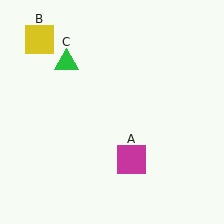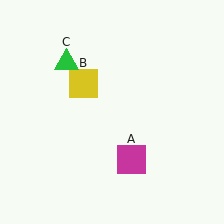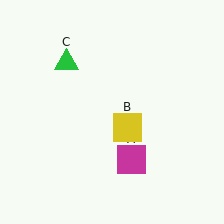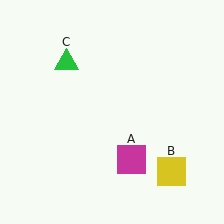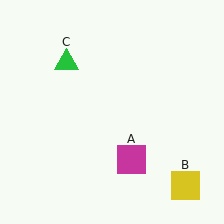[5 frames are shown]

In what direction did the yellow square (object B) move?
The yellow square (object B) moved down and to the right.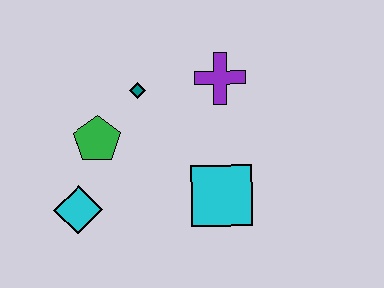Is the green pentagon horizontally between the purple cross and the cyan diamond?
Yes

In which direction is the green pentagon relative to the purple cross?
The green pentagon is to the left of the purple cross.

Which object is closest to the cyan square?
The purple cross is closest to the cyan square.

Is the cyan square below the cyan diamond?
No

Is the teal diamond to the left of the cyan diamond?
No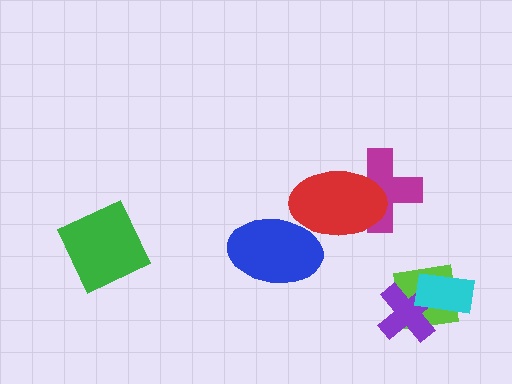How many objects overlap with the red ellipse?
2 objects overlap with the red ellipse.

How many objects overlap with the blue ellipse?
1 object overlaps with the blue ellipse.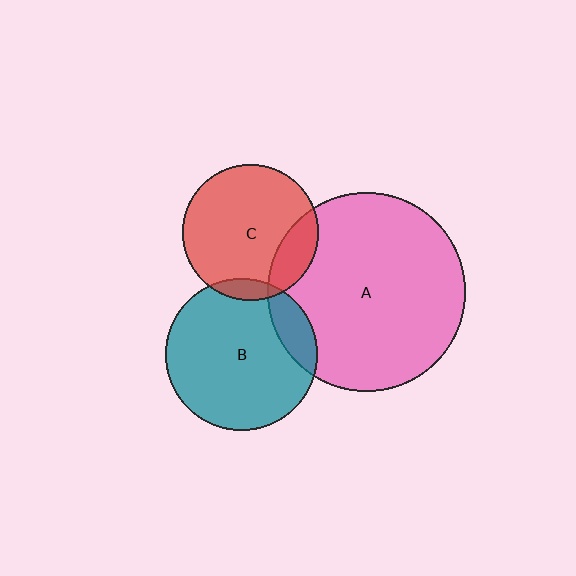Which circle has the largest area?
Circle A (pink).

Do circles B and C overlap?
Yes.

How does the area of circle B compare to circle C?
Approximately 1.2 times.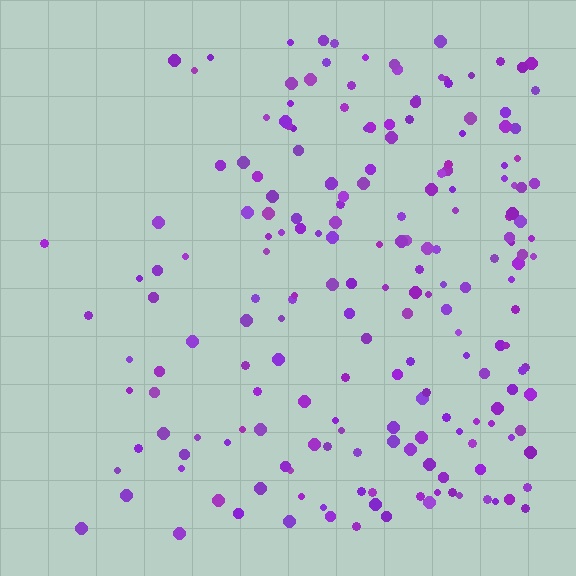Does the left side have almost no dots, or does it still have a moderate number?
Still a moderate number, just noticeably fewer than the right.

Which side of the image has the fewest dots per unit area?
The left.